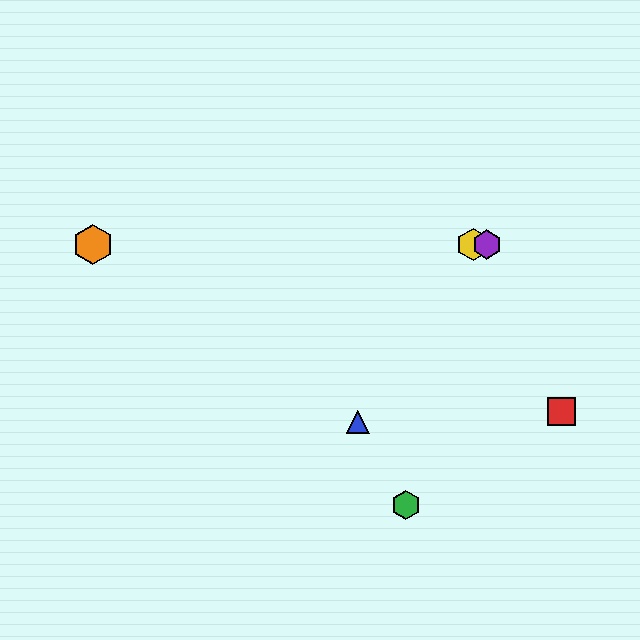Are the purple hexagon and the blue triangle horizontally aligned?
No, the purple hexagon is at y≈245 and the blue triangle is at y≈422.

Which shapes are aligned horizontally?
The yellow hexagon, the purple hexagon, the orange hexagon are aligned horizontally.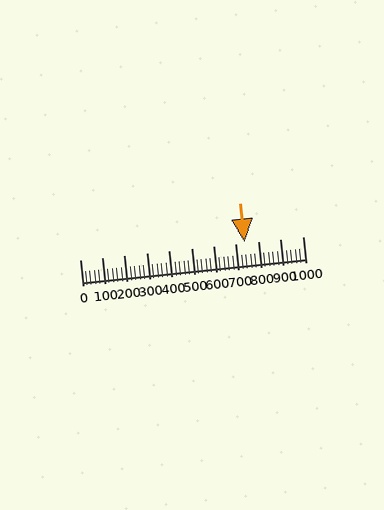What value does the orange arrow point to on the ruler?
The orange arrow points to approximately 740.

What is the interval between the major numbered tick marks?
The major tick marks are spaced 100 units apart.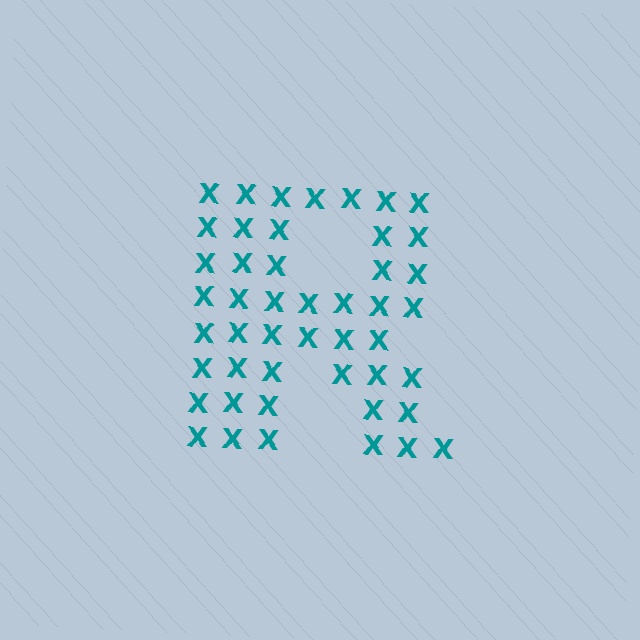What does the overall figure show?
The overall figure shows the letter R.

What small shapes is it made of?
It is made of small letter X's.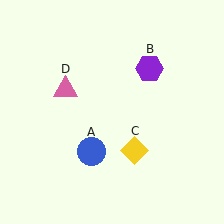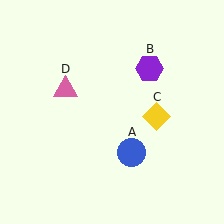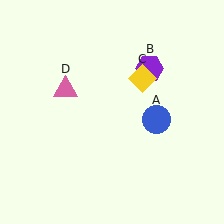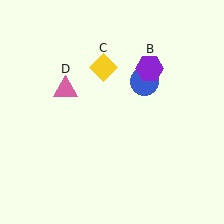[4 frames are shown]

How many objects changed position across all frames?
2 objects changed position: blue circle (object A), yellow diamond (object C).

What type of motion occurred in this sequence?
The blue circle (object A), yellow diamond (object C) rotated counterclockwise around the center of the scene.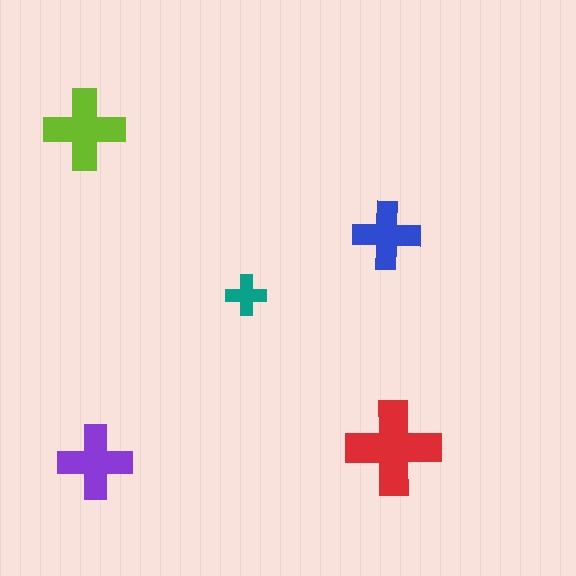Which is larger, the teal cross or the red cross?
The red one.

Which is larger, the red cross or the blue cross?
The red one.